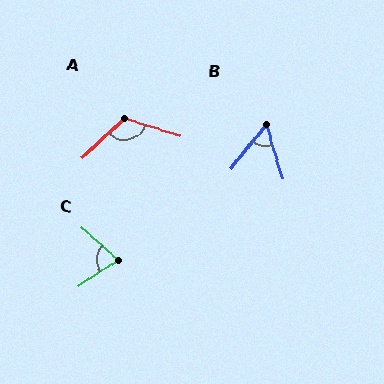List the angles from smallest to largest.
B (55°), C (75°), A (119°).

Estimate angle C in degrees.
Approximately 75 degrees.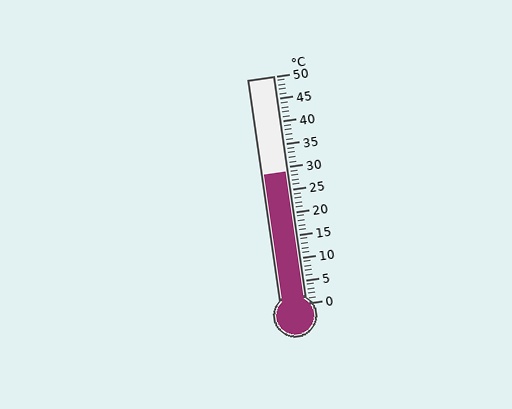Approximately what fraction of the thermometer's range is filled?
The thermometer is filled to approximately 60% of its range.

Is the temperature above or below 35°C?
The temperature is below 35°C.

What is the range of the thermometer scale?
The thermometer scale ranges from 0°C to 50°C.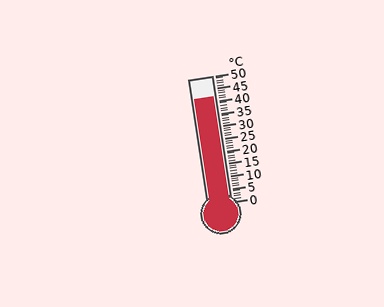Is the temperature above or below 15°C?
The temperature is above 15°C.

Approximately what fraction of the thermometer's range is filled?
The thermometer is filled to approximately 85% of its range.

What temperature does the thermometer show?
The thermometer shows approximately 42°C.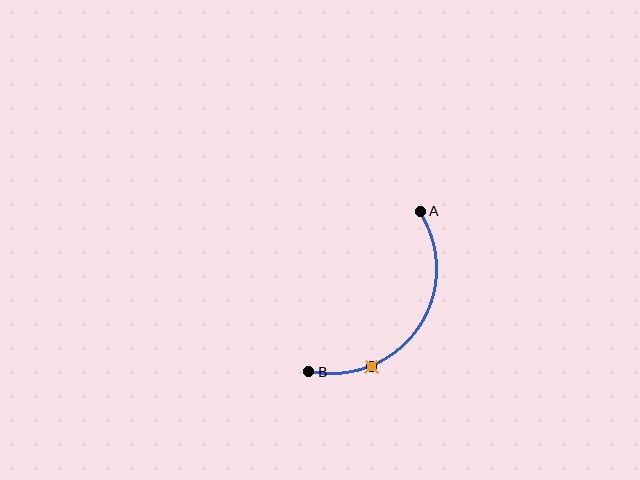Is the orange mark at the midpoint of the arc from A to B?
No. The orange mark lies on the arc but is closer to endpoint B. The arc midpoint would be at the point on the curve equidistant along the arc from both A and B.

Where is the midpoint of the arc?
The arc midpoint is the point on the curve farthest from the straight line joining A and B. It sits below and to the right of that line.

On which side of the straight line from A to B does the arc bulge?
The arc bulges below and to the right of the straight line connecting A and B.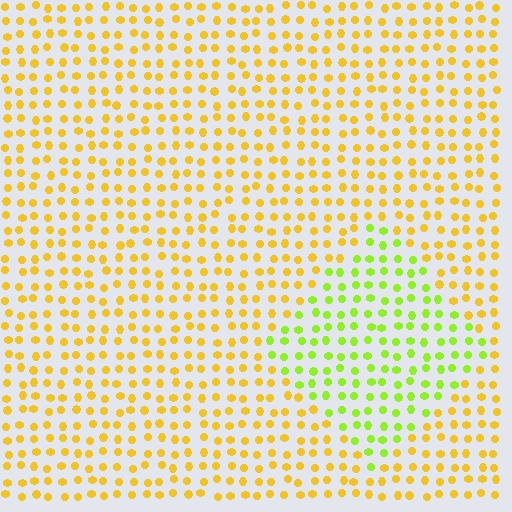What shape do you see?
I see a diamond.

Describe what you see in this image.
The image is filled with small yellow elements in a uniform arrangement. A diamond-shaped region is visible where the elements are tinted to a slightly different hue, forming a subtle color boundary.